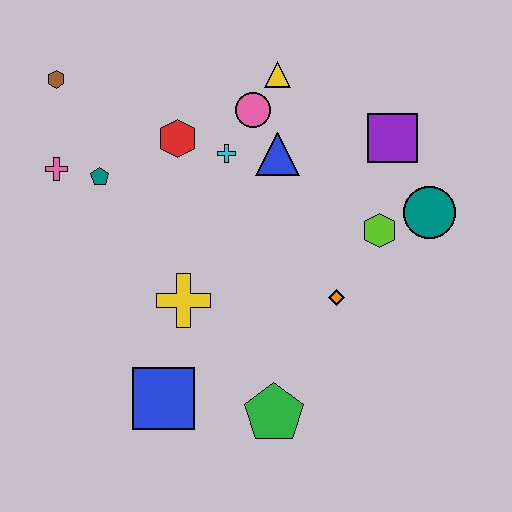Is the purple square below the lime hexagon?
No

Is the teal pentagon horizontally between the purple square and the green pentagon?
No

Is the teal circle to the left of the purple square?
No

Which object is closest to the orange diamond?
The lime hexagon is closest to the orange diamond.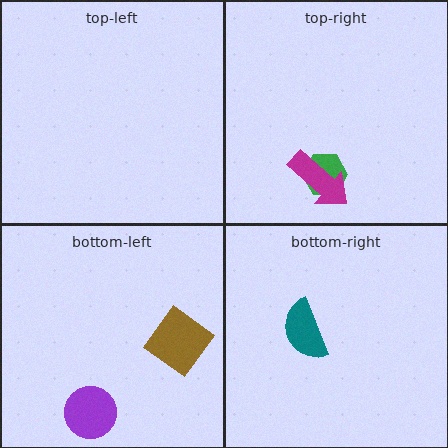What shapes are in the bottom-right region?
The teal semicircle.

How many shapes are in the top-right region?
2.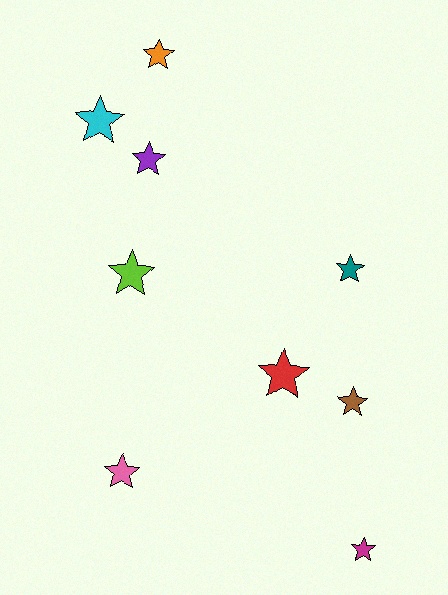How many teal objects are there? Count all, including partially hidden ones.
There is 1 teal object.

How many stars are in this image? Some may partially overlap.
There are 9 stars.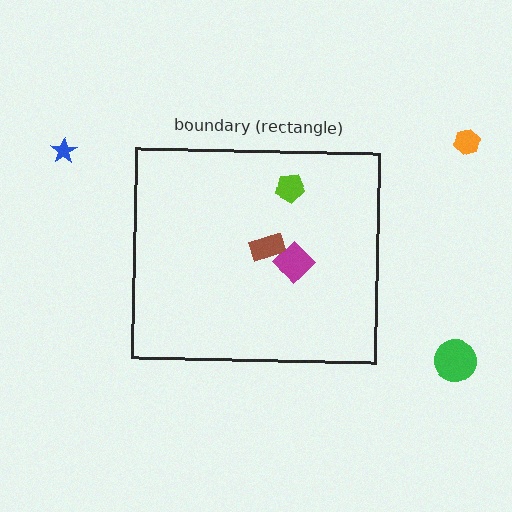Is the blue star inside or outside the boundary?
Outside.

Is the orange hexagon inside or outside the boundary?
Outside.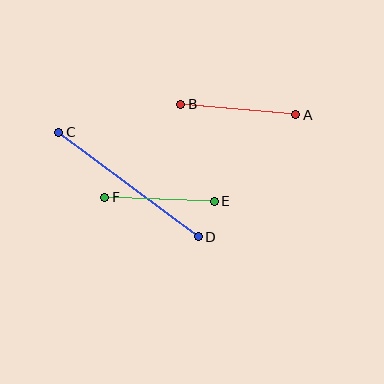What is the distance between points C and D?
The distance is approximately 174 pixels.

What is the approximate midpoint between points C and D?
The midpoint is at approximately (128, 184) pixels.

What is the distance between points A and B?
The distance is approximately 116 pixels.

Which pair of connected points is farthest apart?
Points C and D are farthest apart.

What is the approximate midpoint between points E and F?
The midpoint is at approximately (159, 199) pixels.